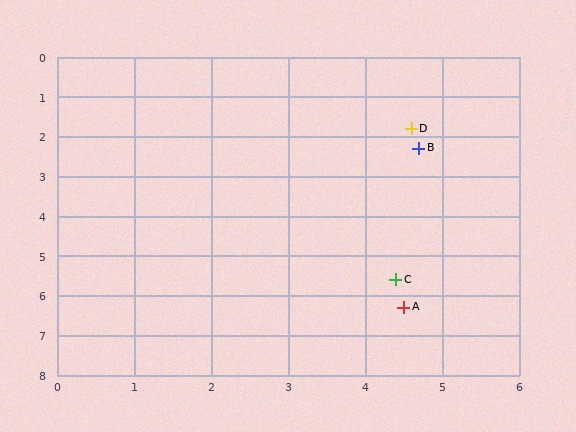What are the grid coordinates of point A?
Point A is at approximately (4.5, 6.3).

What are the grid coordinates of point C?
Point C is at approximately (4.4, 5.6).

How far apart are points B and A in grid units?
Points B and A are about 4.0 grid units apart.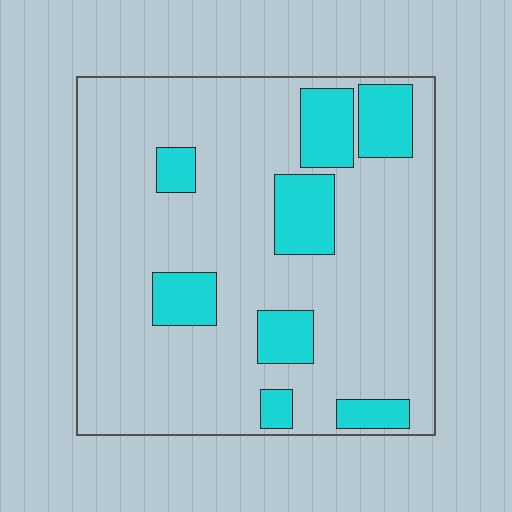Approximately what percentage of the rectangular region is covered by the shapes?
Approximately 20%.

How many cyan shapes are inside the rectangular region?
8.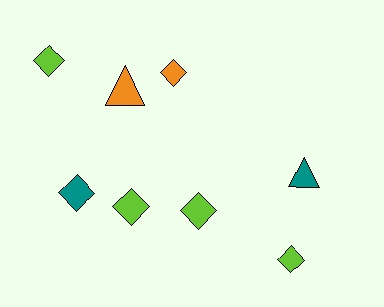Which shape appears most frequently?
Diamond, with 6 objects.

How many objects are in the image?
There are 8 objects.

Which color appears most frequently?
Lime, with 4 objects.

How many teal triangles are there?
There is 1 teal triangle.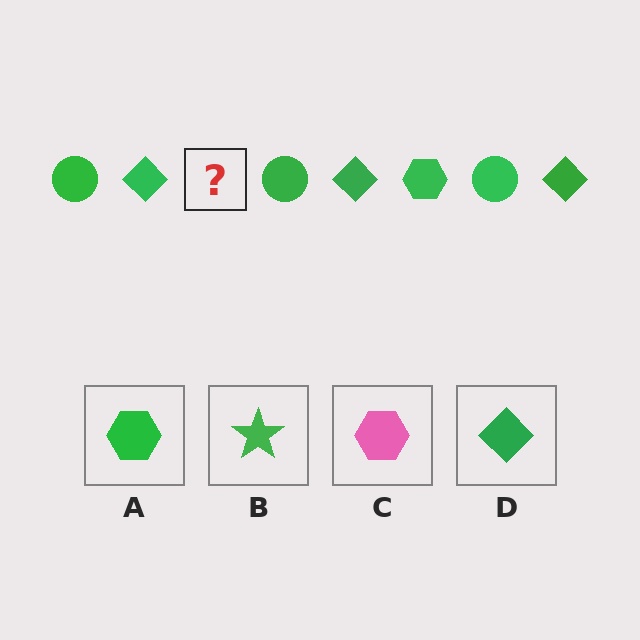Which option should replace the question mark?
Option A.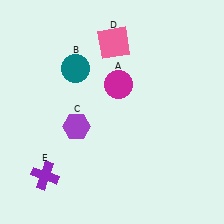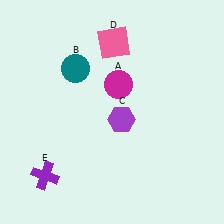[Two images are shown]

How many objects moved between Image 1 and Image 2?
1 object moved between the two images.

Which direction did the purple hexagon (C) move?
The purple hexagon (C) moved right.